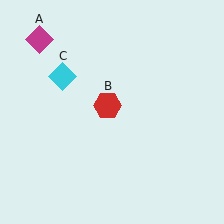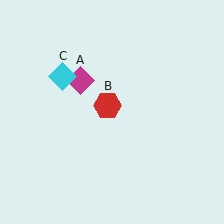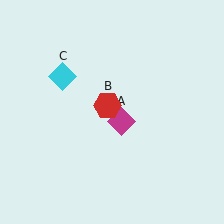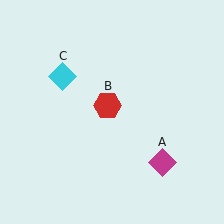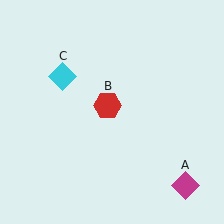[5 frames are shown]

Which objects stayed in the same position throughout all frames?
Red hexagon (object B) and cyan diamond (object C) remained stationary.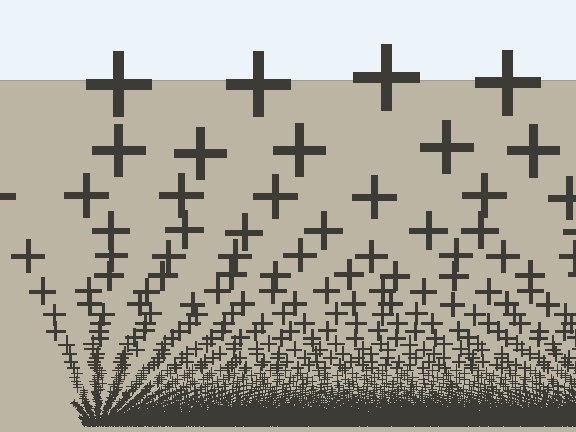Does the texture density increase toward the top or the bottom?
Density increases toward the bottom.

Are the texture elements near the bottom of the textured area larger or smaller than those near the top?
Smaller. The gradient is inverted — elements near the bottom are smaller and denser.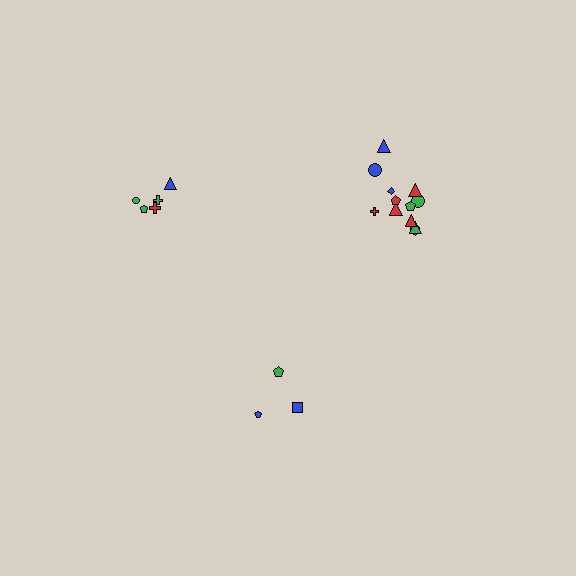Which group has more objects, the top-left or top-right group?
The top-right group.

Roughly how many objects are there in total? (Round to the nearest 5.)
Roughly 20 objects in total.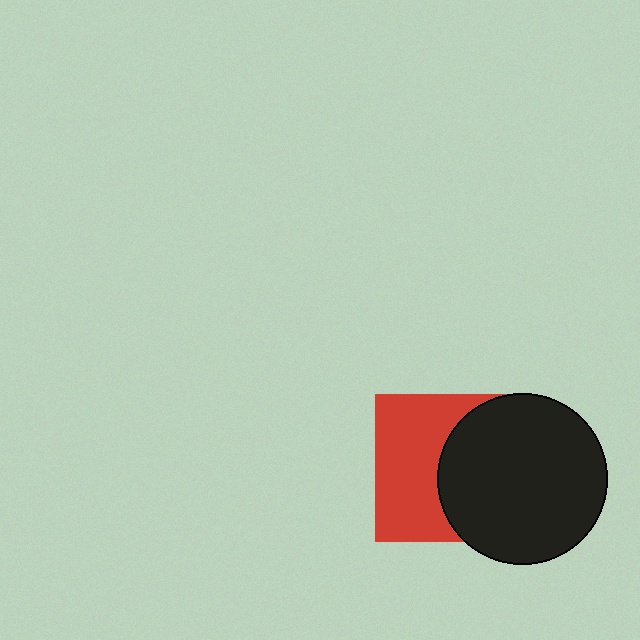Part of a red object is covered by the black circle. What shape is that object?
It is a square.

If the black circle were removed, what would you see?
You would see the complete red square.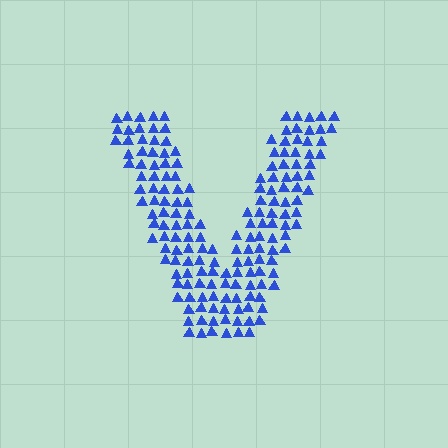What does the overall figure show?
The overall figure shows the letter V.